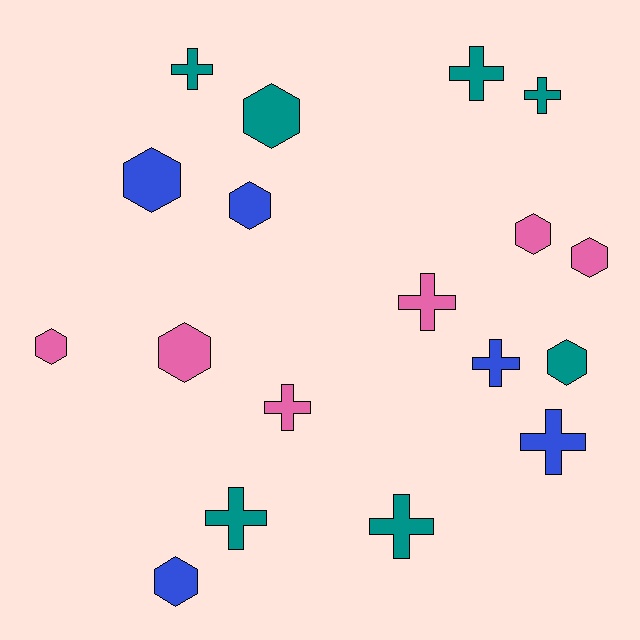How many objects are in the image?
There are 18 objects.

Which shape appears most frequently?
Hexagon, with 9 objects.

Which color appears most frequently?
Teal, with 7 objects.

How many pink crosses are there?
There are 2 pink crosses.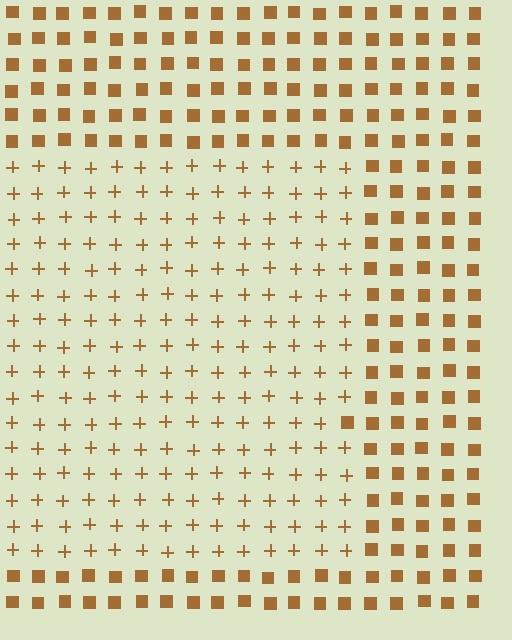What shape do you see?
I see a rectangle.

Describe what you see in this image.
The image is filled with small brown elements arranged in a uniform grid. A rectangle-shaped region contains plus signs, while the surrounding area contains squares. The boundary is defined purely by the change in element shape.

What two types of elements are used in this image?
The image uses plus signs inside the rectangle region and squares outside it.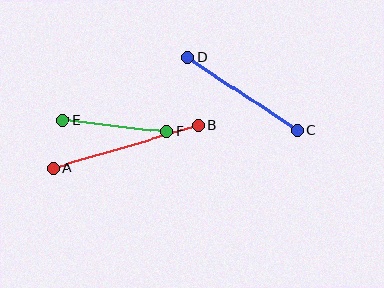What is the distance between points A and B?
The distance is approximately 151 pixels.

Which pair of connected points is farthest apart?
Points A and B are farthest apart.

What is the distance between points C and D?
The distance is approximately 131 pixels.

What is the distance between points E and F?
The distance is approximately 105 pixels.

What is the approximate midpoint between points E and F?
The midpoint is at approximately (115, 126) pixels.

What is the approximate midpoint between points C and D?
The midpoint is at approximately (242, 94) pixels.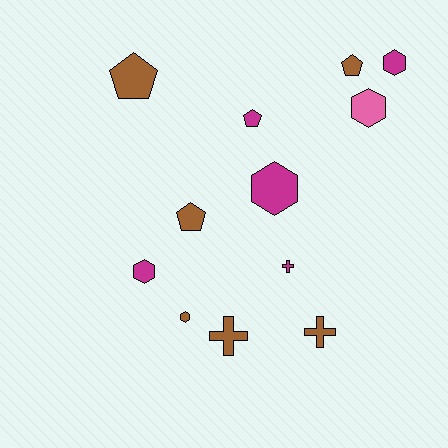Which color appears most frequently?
Brown, with 6 objects.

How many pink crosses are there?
There are no pink crosses.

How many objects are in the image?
There are 12 objects.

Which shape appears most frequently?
Hexagon, with 5 objects.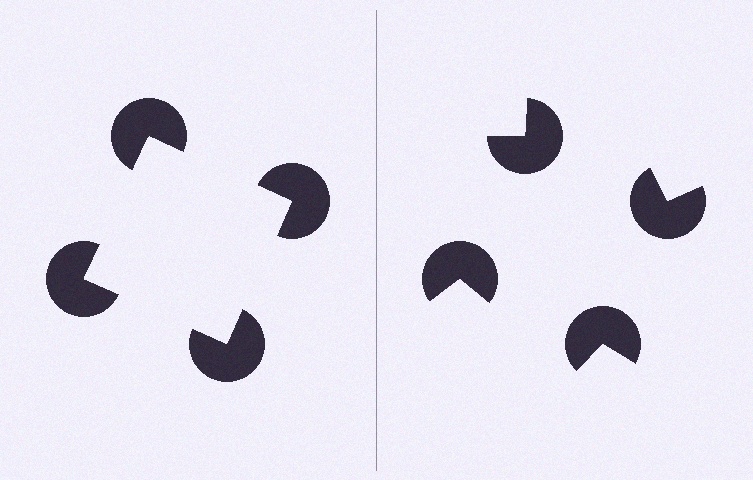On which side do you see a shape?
An illusory square appears on the left side. On the right side the wedge cuts are rotated, so no coherent shape forms.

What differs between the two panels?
The pac-man discs are positioned identically on both sides; only the wedge orientations differ. On the left they align to a square; on the right they are misaligned.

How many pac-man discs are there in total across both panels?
8 — 4 on each side.